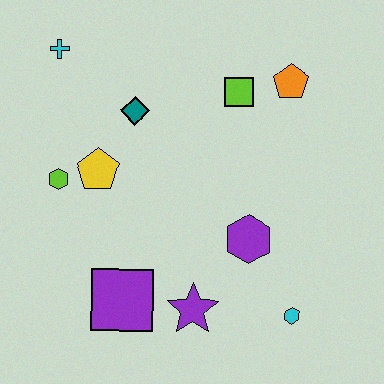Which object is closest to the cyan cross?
The teal diamond is closest to the cyan cross.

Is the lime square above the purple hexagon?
Yes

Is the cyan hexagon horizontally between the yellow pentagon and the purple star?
No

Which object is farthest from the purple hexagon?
The cyan cross is farthest from the purple hexagon.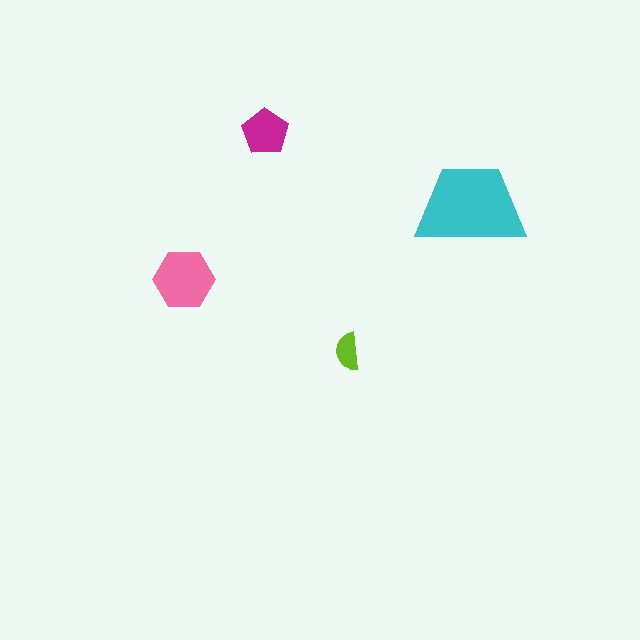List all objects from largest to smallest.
The cyan trapezoid, the pink hexagon, the magenta pentagon, the lime semicircle.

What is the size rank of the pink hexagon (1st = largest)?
2nd.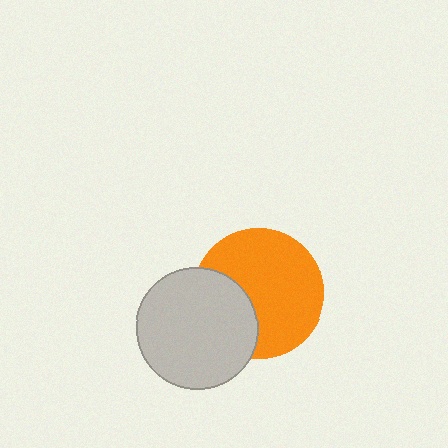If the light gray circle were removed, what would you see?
You would see the complete orange circle.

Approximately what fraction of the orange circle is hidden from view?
Roughly 30% of the orange circle is hidden behind the light gray circle.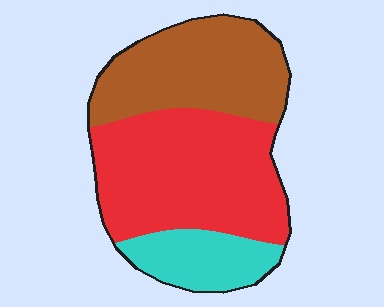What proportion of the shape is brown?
Brown takes up about one third (1/3) of the shape.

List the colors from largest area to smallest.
From largest to smallest: red, brown, cyan.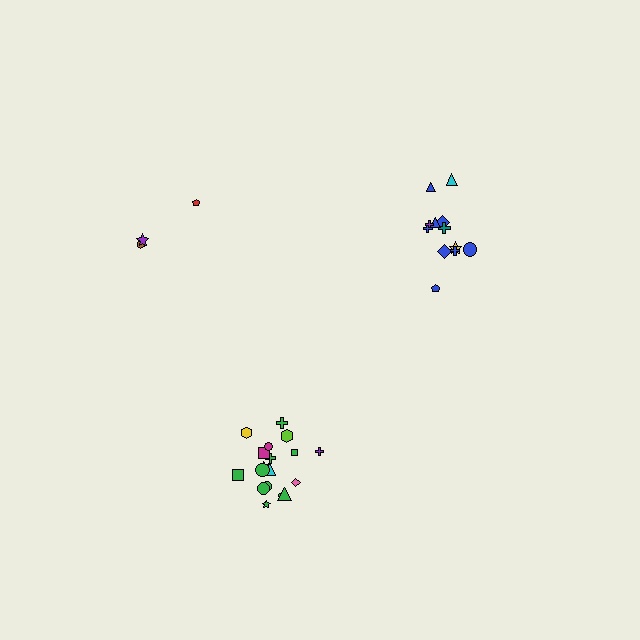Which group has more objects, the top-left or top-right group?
The top-right group.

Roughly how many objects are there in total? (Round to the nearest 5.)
Roughly 35 objects in total.